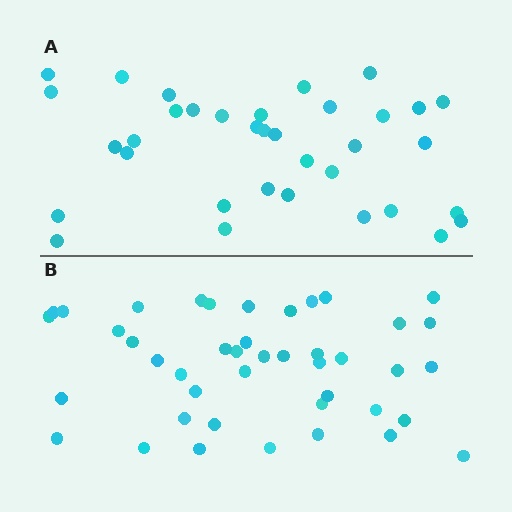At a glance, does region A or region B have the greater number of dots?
Region B (the bottom region) has more dots.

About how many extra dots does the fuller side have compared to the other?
Region B has roughly 8 or so more dots than region A.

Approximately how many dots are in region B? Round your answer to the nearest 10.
About 40 dots. (The exact count is 43, which rounds to 40.)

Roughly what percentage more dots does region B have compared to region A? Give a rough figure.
About 25% more.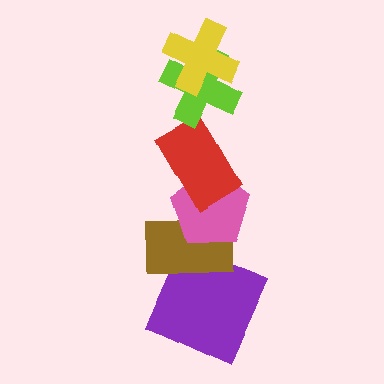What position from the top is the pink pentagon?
The pink pentagon is 4th from the top.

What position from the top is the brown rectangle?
The brown rectangle is 5th from the top.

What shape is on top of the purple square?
The brown rectangle is on top of the purple square.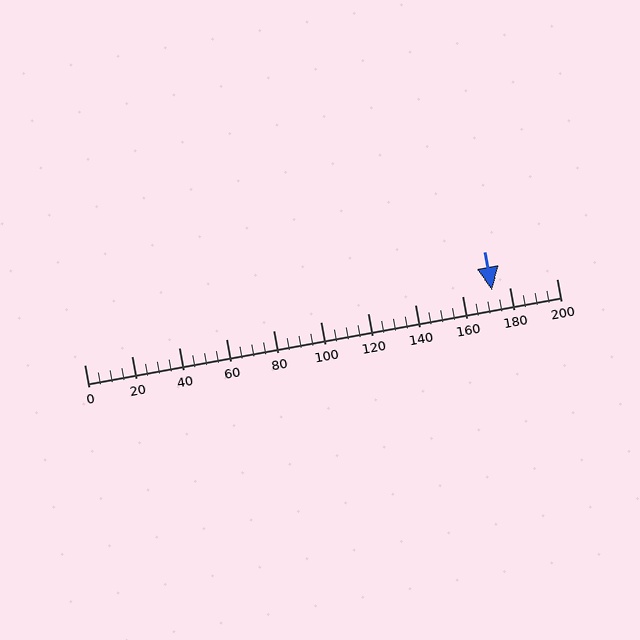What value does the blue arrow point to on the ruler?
The blue arrow points to approximately 173.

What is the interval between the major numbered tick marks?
The major tick marks are spaced 20 units apart.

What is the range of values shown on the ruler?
The ruler shows values from 0 to 200.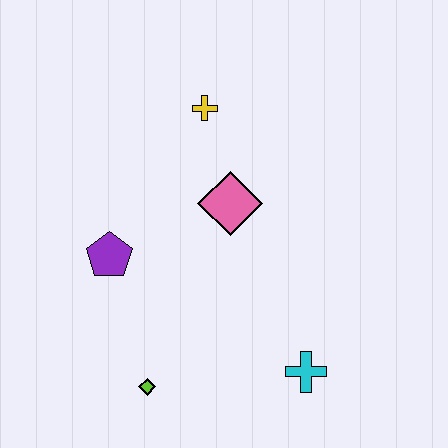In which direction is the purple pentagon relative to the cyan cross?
The purple pentagon is to the left of the cyan cross.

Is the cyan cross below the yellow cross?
Yes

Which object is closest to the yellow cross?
The pink diamond is closest to the yellow cross.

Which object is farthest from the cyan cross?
The yellow cross is farthest from the cyan cross.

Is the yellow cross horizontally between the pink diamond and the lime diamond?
Yes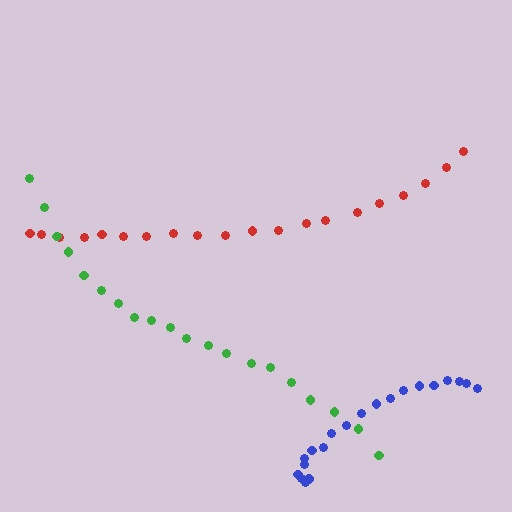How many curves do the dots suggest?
There are 3 distinct paths.